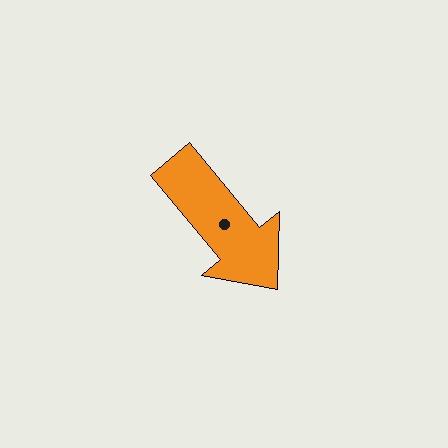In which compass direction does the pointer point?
Southeast.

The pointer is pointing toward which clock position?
Roughly 5 o'clock.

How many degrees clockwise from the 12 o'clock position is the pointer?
Approximately 140 degrees.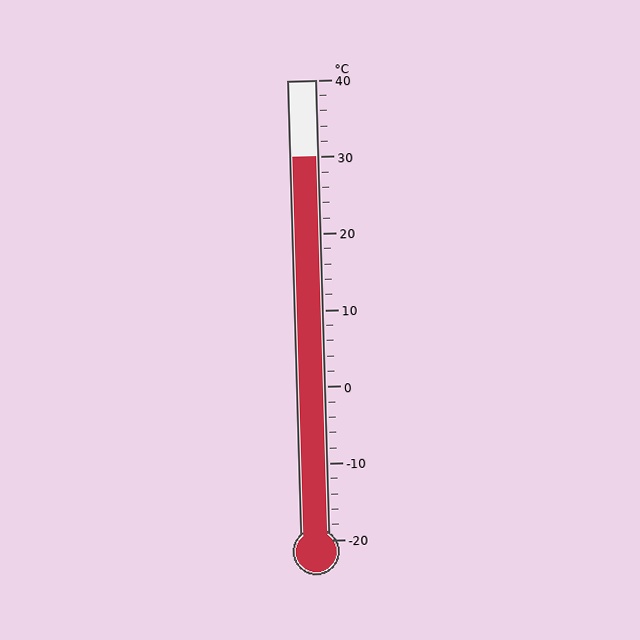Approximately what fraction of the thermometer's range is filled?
The thermometer is filled to approximately 85% of its range.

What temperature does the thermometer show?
The thermometer shows approximately 30°C.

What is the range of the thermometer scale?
The thermometer scale ranges from -20°C to 40°C.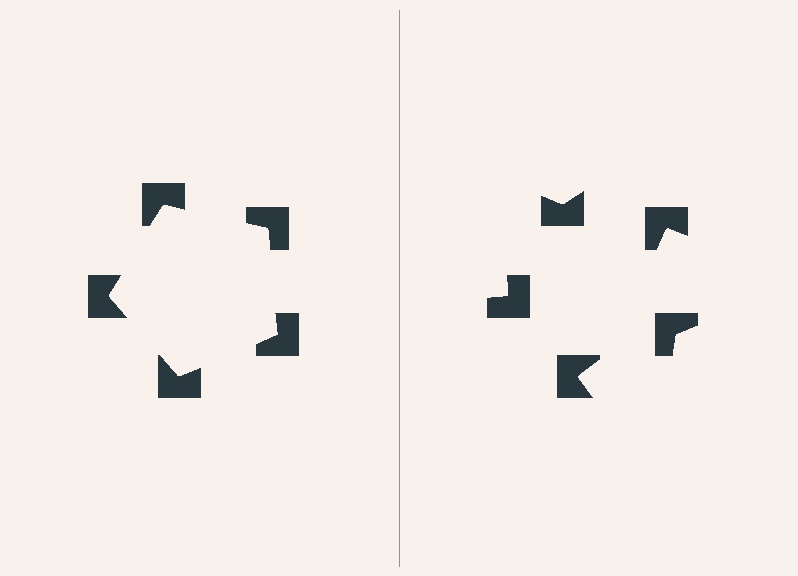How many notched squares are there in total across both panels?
10 — 5 on each side.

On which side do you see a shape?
An illusory pentagon appears on the left side. On the right side the wedge cuts are rotated, so no coherent shape forms.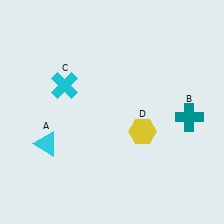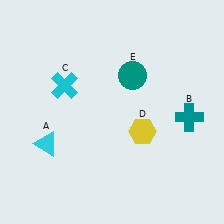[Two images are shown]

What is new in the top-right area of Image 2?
A teal circle (E) was added in the top-right area of Image 2.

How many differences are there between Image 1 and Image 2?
There is 1 difference between the two images.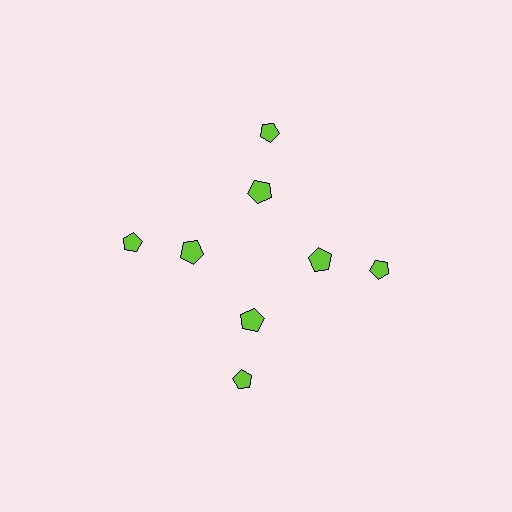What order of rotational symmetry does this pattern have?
This pattern has 4-fold rotational symmetry.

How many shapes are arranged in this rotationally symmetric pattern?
There are 8 shapes, arranged in 4 groups of 2.